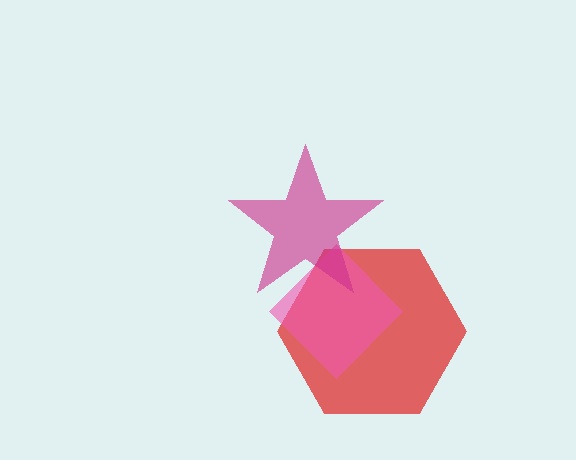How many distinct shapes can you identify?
There are 3 distinct shapes: a red hexagon, a pink diamond, a magenta star.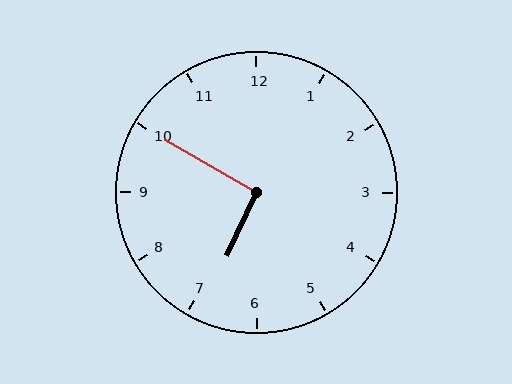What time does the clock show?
6:50.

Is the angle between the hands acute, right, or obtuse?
It is right.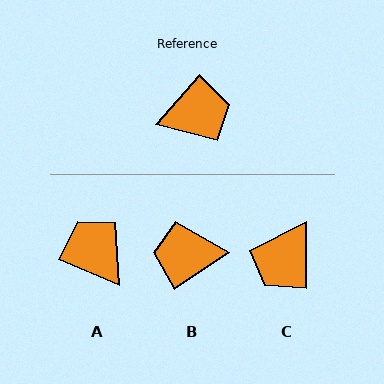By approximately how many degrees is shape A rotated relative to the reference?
Approximately 108 degrees counter-clockwise.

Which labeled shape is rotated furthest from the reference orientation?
B, about 164 degrees away.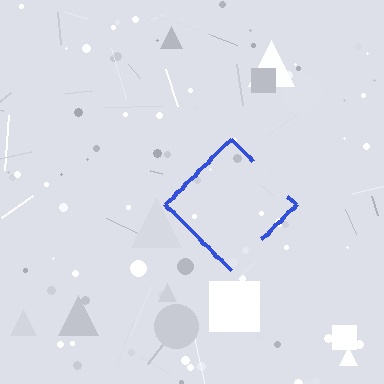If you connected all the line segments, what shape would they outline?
They would outline a diamond.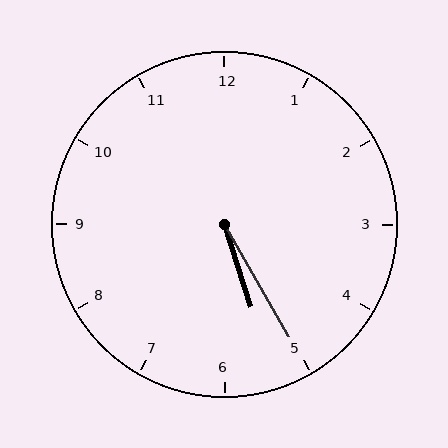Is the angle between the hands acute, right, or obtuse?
It is acute.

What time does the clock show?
5:25.